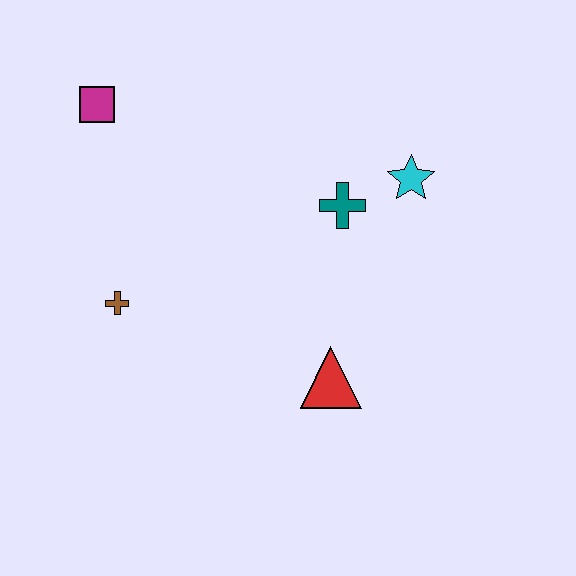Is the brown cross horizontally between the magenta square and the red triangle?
Yes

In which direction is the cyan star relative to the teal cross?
The cyan star is to the right of the teal cross.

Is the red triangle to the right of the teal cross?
No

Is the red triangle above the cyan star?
No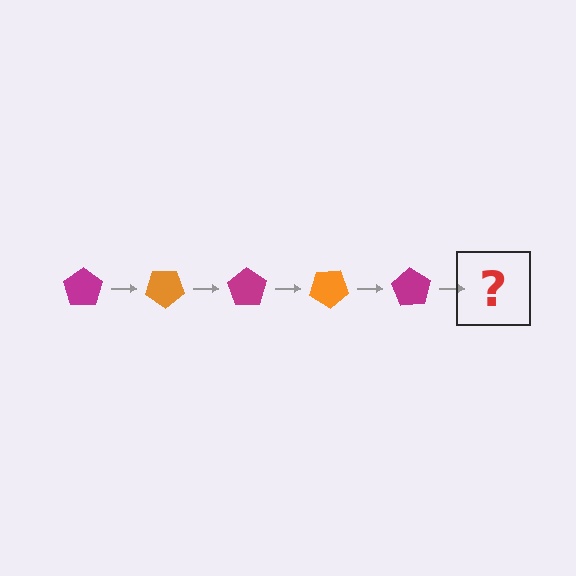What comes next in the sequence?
The next element should be an orange pentagon, rotated 175 degrees from the start.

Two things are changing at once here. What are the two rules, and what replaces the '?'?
The two rules are that it rotates 35 degrees each step and the color cycles through magenta and orange. The '?' should be an orange pentagon, rotated 175 degrees from the start.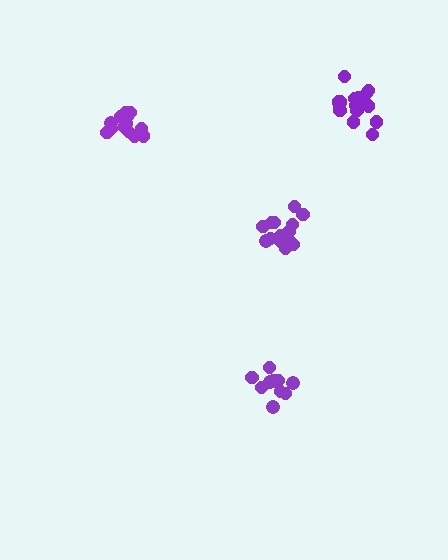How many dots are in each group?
Group 1: 13 dots, Group 2: 12 dots, Group 3: 16 dots, Group 4: 14 dots (55 total).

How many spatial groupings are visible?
There are 4 spatial groupings.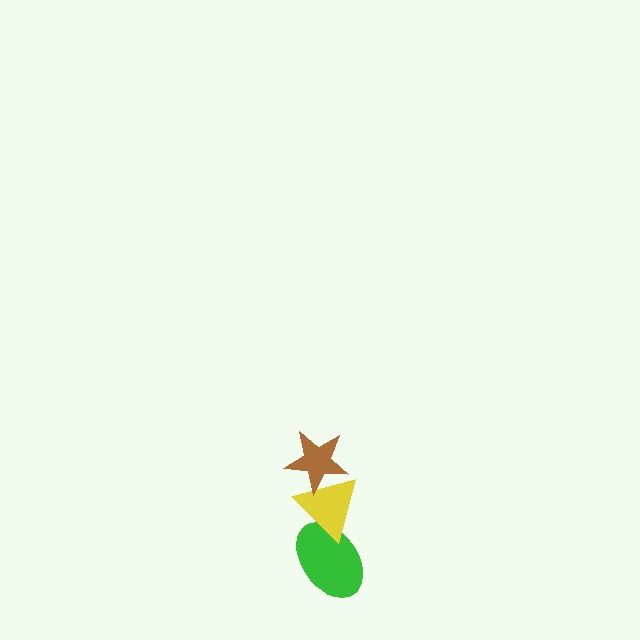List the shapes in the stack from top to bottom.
From top to bottom: the brown star, the yellow triangle, the green ellipse.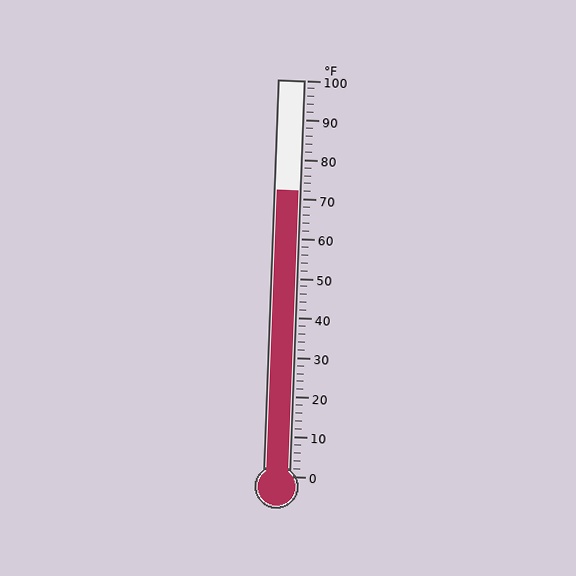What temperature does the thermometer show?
The thermometer shows approximately 72°F.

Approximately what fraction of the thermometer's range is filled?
The thermometer is filled to approximately 70% of its range.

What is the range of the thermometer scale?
The thermometer scale ranges from 0°F to 100°F.